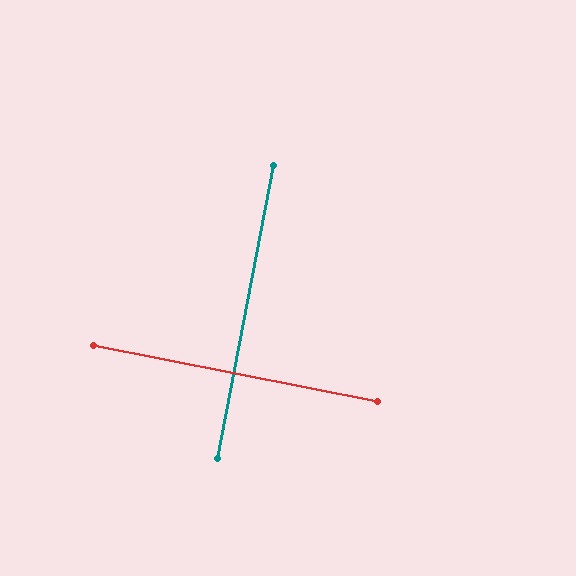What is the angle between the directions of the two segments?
Approximately 90 degrees.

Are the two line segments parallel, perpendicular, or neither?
Perpendicular — they meet at approximately 90°.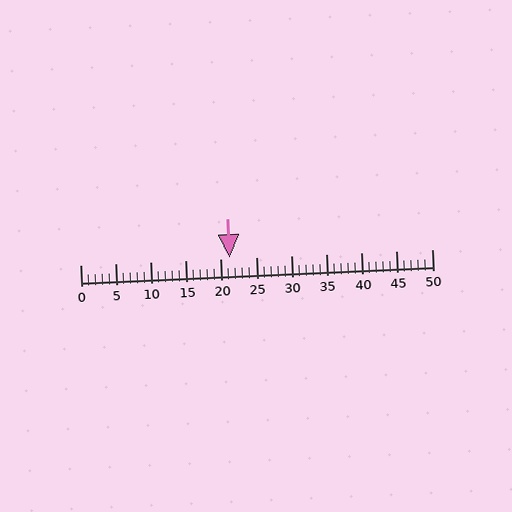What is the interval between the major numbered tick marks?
The major tick marks are spaced 5 units apart.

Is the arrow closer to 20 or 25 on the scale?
The arrow is closer to 20.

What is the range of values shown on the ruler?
The ruler shows values from 0 to 50.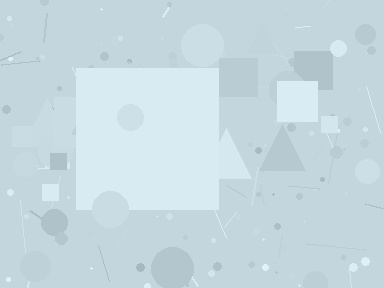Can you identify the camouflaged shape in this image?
The camouflaged shape is a square.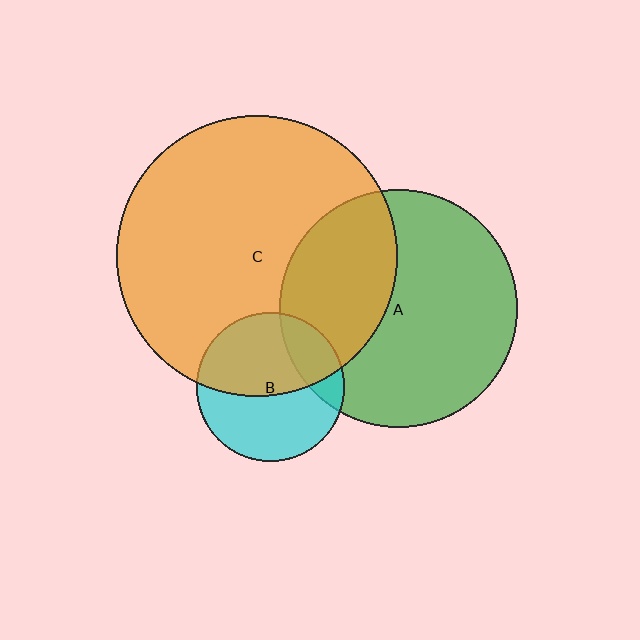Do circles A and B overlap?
Yes.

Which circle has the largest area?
Circle C (orange).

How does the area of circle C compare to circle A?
Approximately 1.4 times.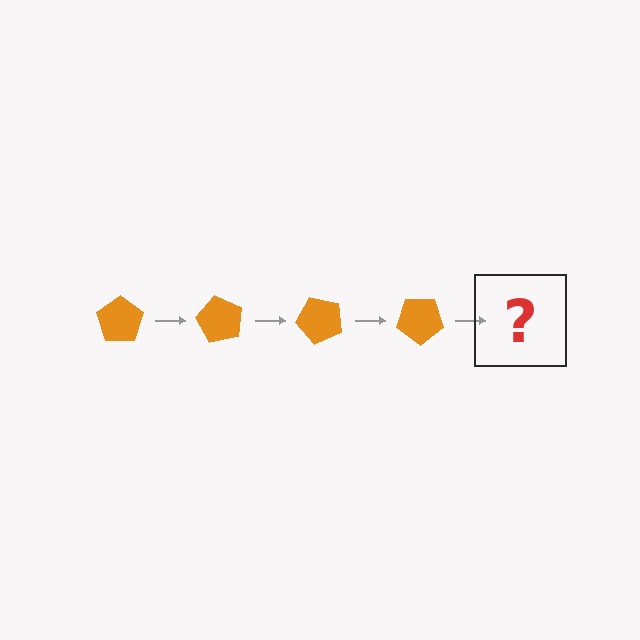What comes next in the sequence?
The next element should be an orange pentagon rotated 240 degrees.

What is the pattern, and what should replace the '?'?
The pattern is that the pentagon rotates 60 degrees each step. The '?' should be an orange pentagon rotated 240 degrees.